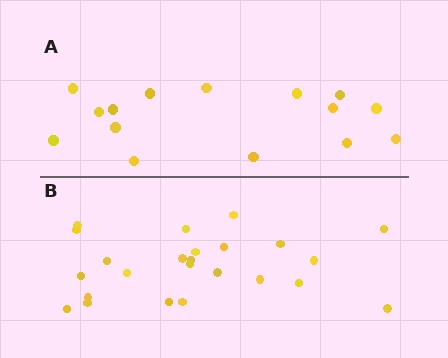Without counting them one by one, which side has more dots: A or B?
Region B (the bottom region) has more dots.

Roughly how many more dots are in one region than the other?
Region B has roughly 8 or so more dots than region A.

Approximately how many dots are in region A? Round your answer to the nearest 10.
About 20 dots. (The exact count is 15, which rounds to 20.)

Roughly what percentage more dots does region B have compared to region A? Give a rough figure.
About 60% more.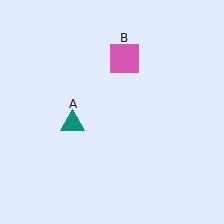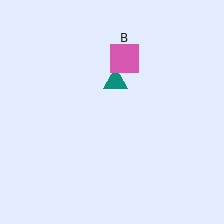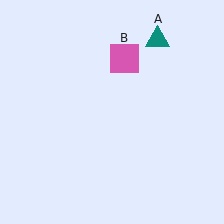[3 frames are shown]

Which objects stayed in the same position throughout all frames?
Pink square (object B) remained stationary.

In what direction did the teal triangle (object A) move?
The teal triangle (object A) moved up and to the right.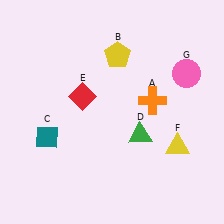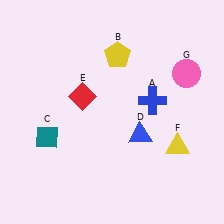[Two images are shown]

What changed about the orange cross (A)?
In Image 1, A is orange. In Image 2, it changed to blue.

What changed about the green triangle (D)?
In Image 1, D is green. In Image 2, it changed to blue.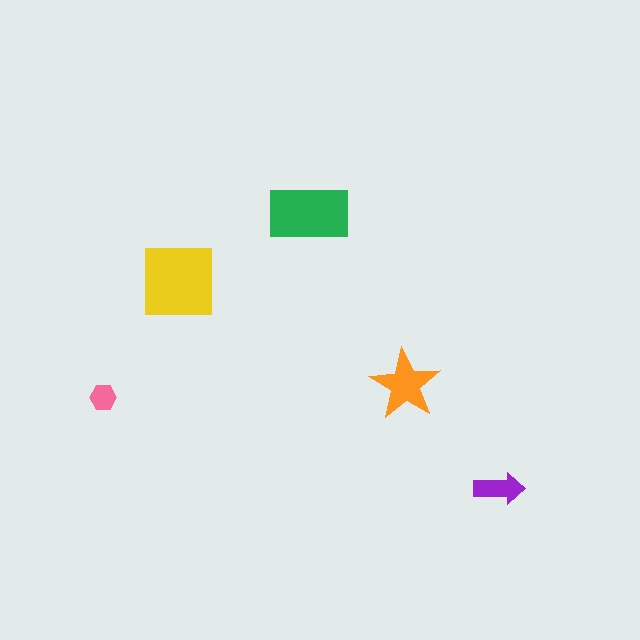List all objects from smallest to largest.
The pink hexagon, the purple arrow, the orange star, the green rectangle, the yellow square.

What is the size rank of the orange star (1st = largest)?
3rd.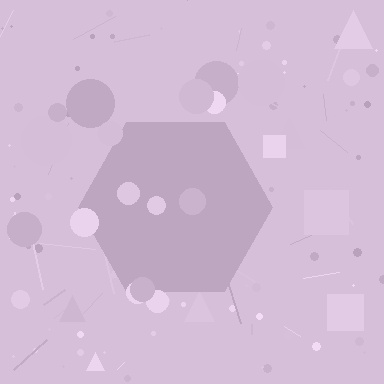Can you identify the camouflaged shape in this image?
The camouflaged shape is a hexagon.